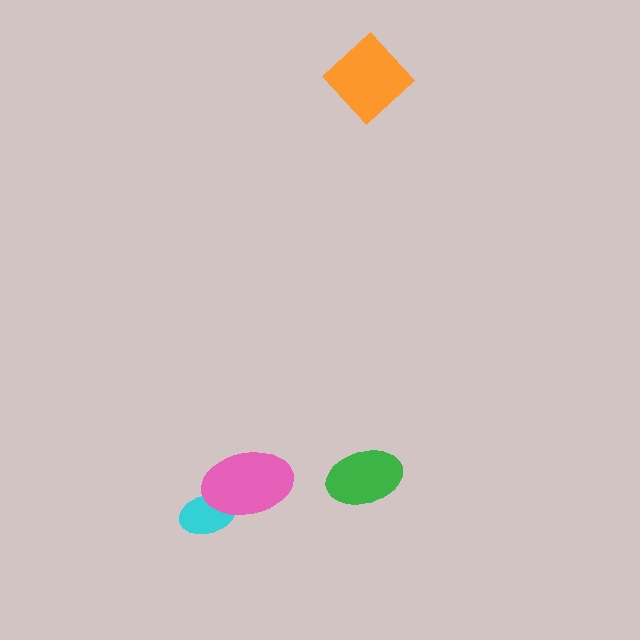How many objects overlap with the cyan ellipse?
1 object overlaps with the cyan ellipse.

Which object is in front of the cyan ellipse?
The pink ellipse is in front of the cyan ellipse.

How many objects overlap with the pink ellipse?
1 object overlaps with the pink ellipse.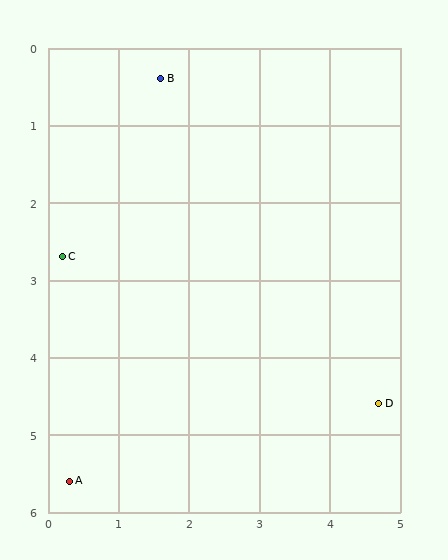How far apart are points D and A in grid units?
Points D and A are about 4.5 grid units apart.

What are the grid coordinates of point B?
Point B is at approximately (1.6, 0.4).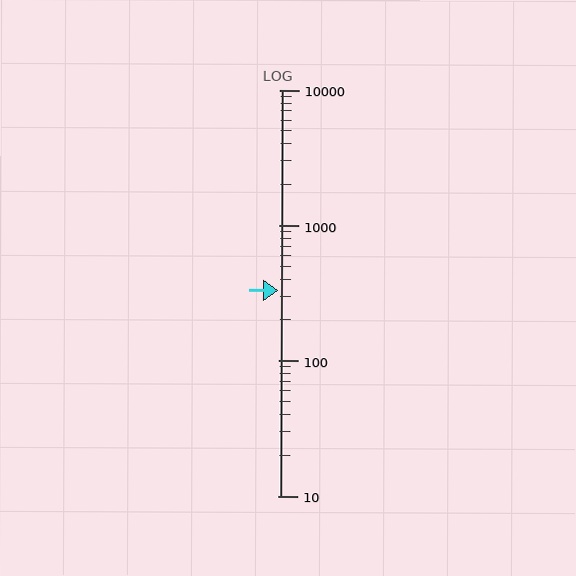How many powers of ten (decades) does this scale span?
The scale spans 3 decades, from 10 to 10000.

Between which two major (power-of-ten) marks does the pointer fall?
The pointer is between 100 and 1000.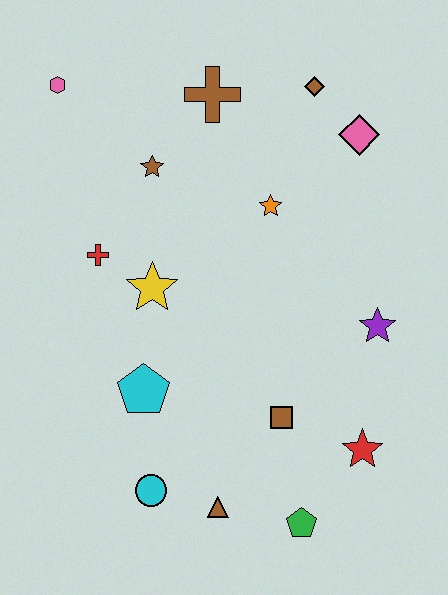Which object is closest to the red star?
The brown square is closest to the red star.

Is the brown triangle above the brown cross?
No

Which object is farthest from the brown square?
The pink hexagon is farthest from the brown square.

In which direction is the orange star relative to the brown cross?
The orange star is below the brown cross.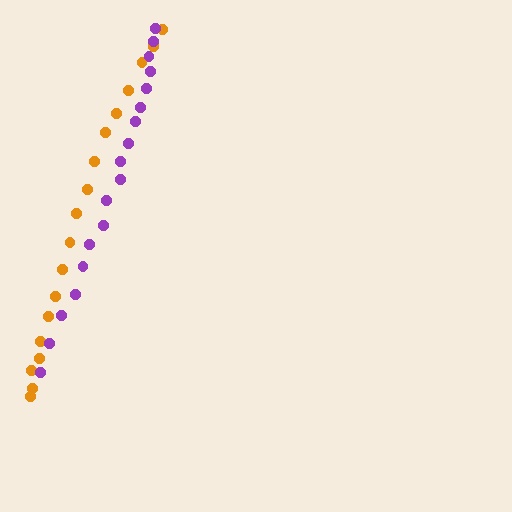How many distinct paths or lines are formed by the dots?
There are 2 distinct paths.